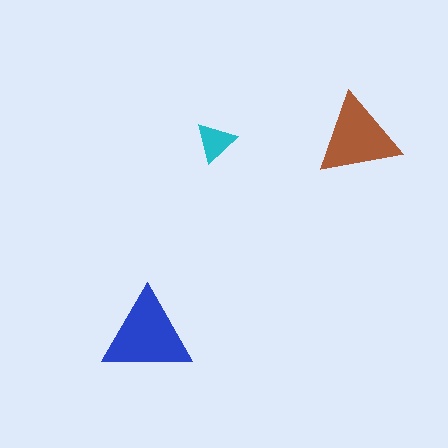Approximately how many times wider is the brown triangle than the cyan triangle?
About 2 times wider.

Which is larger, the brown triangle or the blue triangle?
The blue one.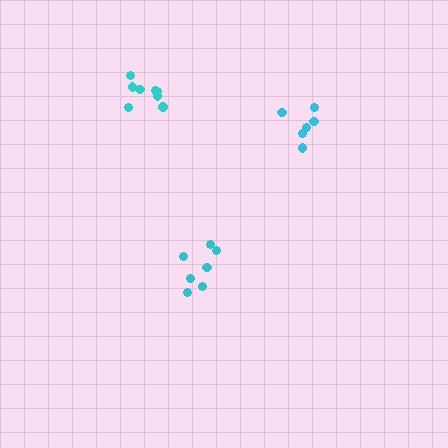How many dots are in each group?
Group 1: 7 dots, Group 2: 6 dots, Group 3: 8 dots (21 total).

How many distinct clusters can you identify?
There are 3 distinct clusters.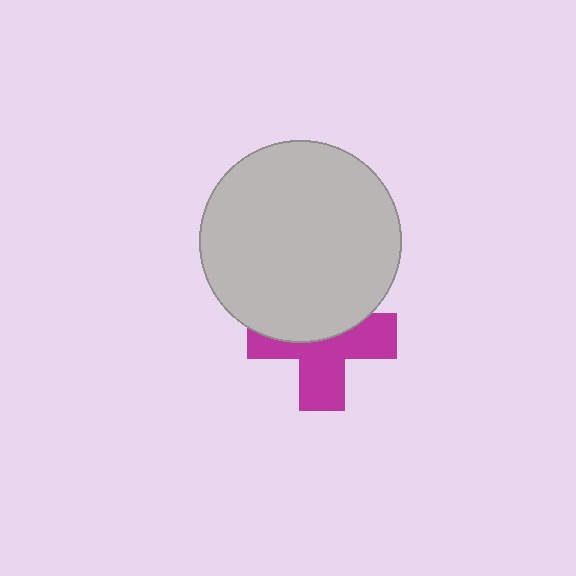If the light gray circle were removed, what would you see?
You would see the complete magenta cross.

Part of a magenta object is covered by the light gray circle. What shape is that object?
It is a cross.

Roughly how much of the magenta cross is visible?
About half of it is visible (roughly 56%).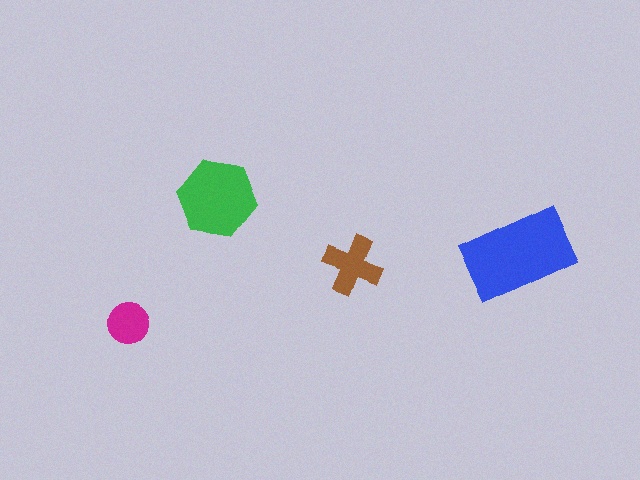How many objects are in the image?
There are 4 objects in the image.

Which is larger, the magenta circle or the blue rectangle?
The blue rectangle.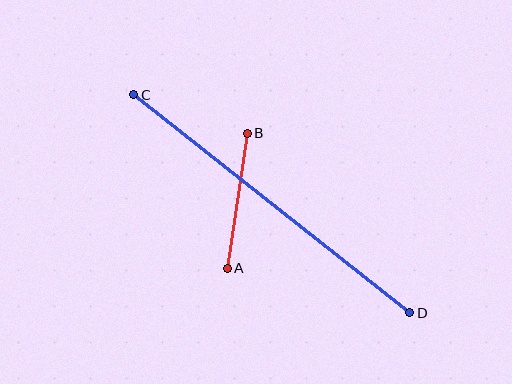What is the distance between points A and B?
The distance is approximately 136 pixels.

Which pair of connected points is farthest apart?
Points C and D are farthest apart.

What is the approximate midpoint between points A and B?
The midpoint is at approximately (237, 201) pixels.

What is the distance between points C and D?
The distance is approximately 351 pixels.